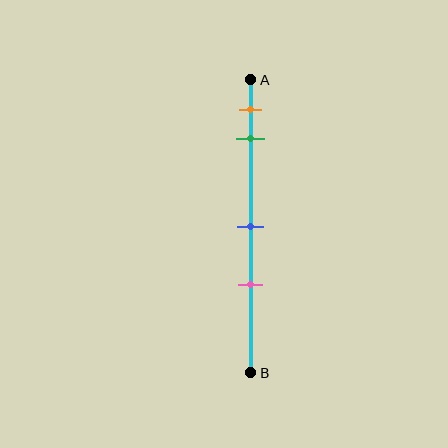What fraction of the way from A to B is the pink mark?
The pink mark is approximately 70% (0.7) of the way from A to B.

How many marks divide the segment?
There are 4 marks dividing the segment.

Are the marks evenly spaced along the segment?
No, the marks are not evenly spaced.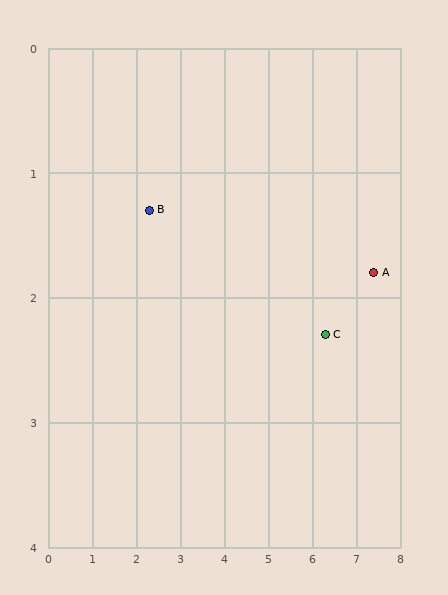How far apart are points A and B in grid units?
Points A and B are about 5.1 grid units apart.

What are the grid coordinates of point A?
Point A is at approximately (7.4, 1.8).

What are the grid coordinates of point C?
Point C is at approximately (6.3, 2.3).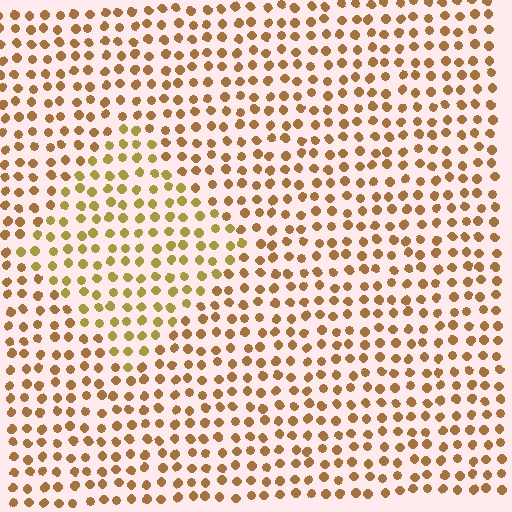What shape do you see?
I see a diamond.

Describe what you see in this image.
The image is filled with small brown elements in a uniform arrangement. A diamond-shaped region is visible where the elements are tinted to a slightly different hue, forming a subtle color boundary.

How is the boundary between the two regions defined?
The boundary is defined purely by a slight shift in hue (about 24 degrees). Spacing, size, and orientation are identical on both sides.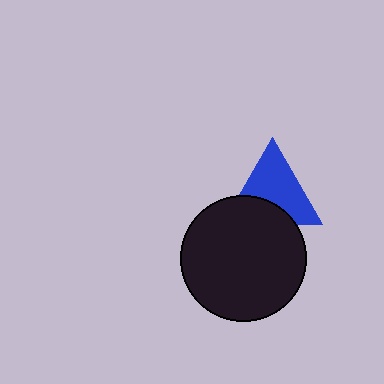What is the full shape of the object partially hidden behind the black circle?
The partially hidden object is a blue triangle.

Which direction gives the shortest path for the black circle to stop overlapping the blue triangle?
Moving down gives the shortest separation.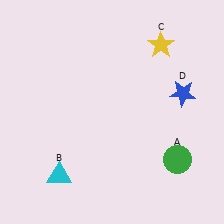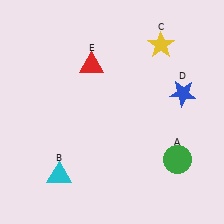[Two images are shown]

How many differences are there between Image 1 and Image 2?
There is 1 difference between the two images.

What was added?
A red triangle (E) was added in Image 2.